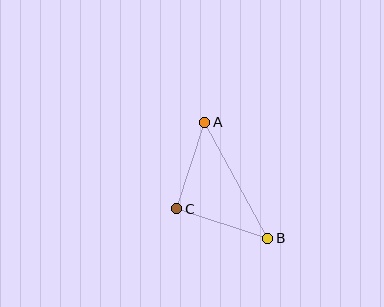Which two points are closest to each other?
Points A and C are closest to each other.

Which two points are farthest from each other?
Points A and B are farthest from each other.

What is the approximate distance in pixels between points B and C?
The distance between B and C is approximately 95 pixels.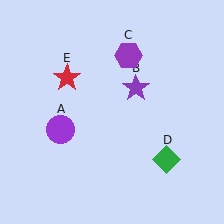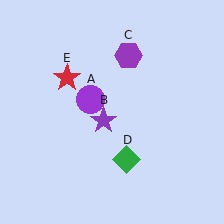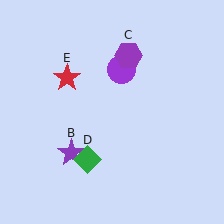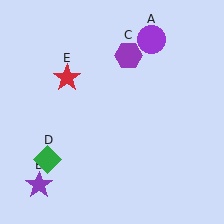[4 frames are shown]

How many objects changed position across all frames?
3 objects changed position: purple circle (object A), purple star (object B), green diamond (object D).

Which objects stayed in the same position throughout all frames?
Purple hexagon (object C) and red star (object E) remained stationary.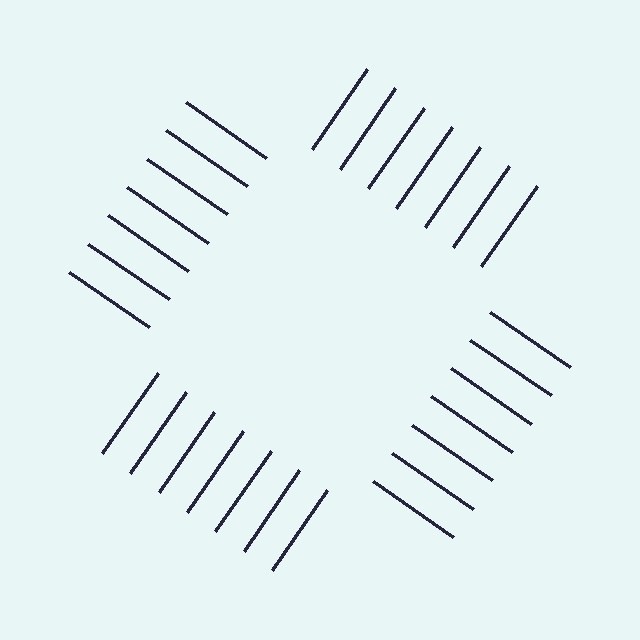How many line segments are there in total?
28 — 7 along each of the 4 edges.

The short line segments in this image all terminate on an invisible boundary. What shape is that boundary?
An illusory square — the line segments terminate on its edges but no continuous stroke is drawn.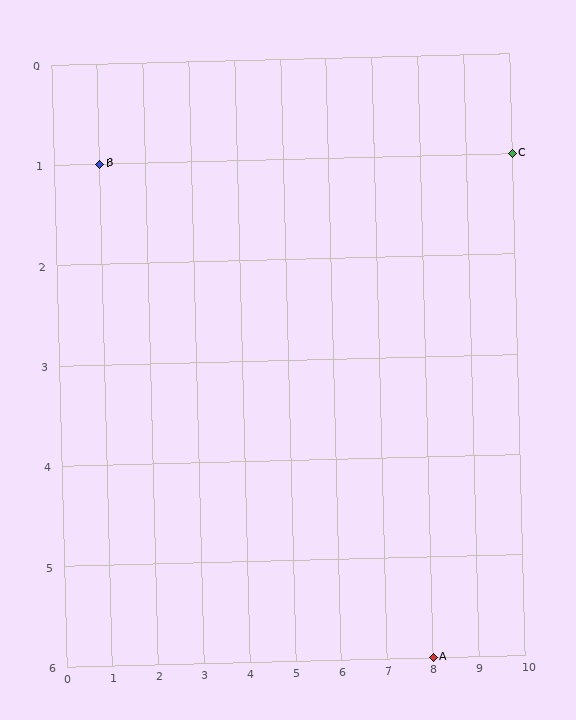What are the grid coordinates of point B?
Point B is at grid coordinates (1, 1).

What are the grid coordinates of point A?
Point A is at grid coordinates (8, 6).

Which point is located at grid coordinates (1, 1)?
Point B is at (1, 1).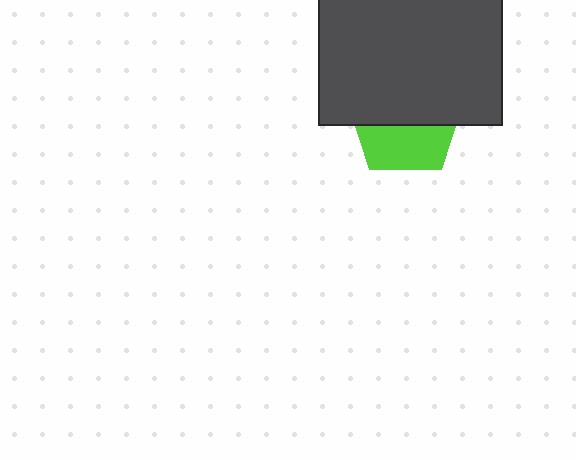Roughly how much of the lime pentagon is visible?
A small part of it is visible (roughly 43%).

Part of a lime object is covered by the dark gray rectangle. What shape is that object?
It is a pentagon.